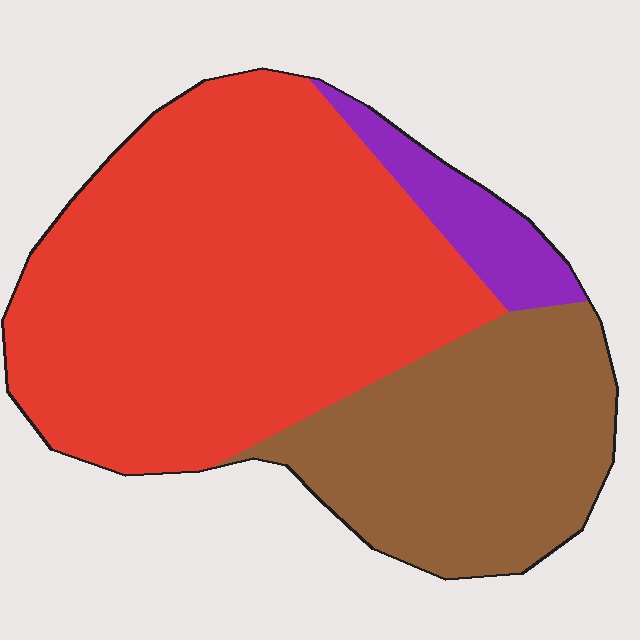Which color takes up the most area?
Red, at roughly 60%.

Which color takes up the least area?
Purple, at roughly 10%.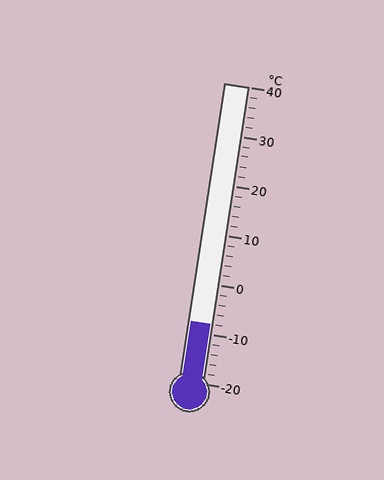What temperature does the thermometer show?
The thermometer shows approximately -8°C.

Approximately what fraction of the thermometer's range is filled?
The thermometer is filled to approximately 20% of its range.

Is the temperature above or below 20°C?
The temperature is below 20°C.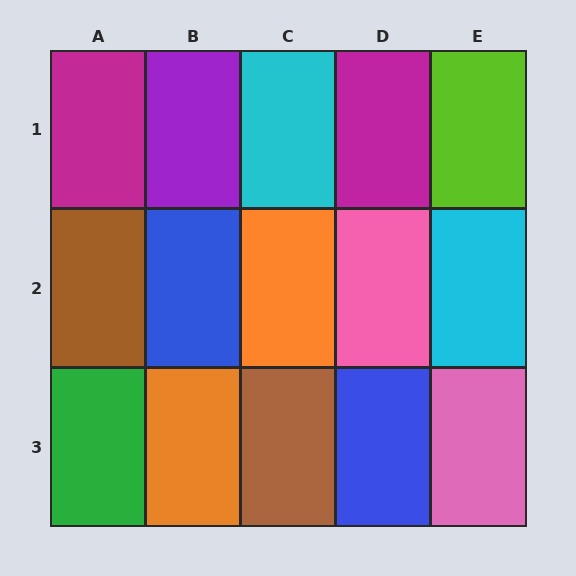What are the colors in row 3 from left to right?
Green, orange, brown, blue, pink.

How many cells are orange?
2 cells are orange.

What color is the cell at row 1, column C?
Cyan.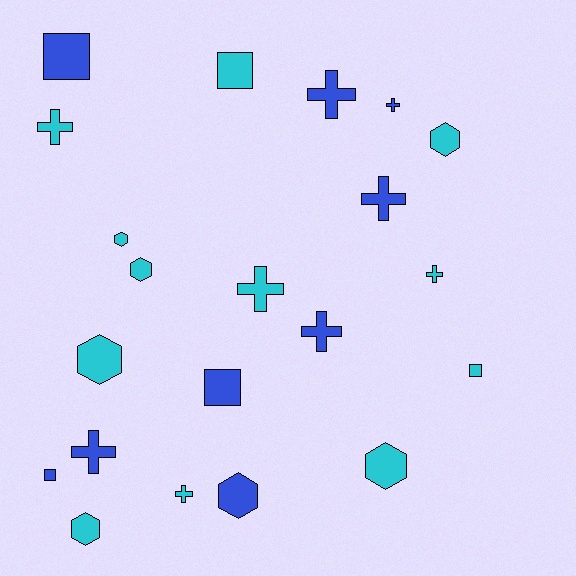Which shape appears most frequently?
Cross, with 9 objects.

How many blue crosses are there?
There are 5 blue crosses.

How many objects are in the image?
There are 21 objects.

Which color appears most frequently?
Cyan, with 12 objects.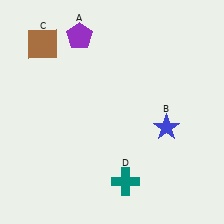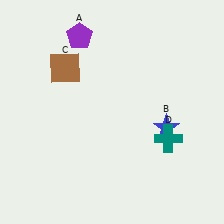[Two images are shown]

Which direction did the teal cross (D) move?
The teal cross (D) moved up.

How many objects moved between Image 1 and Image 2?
2 objects moved between the two images.